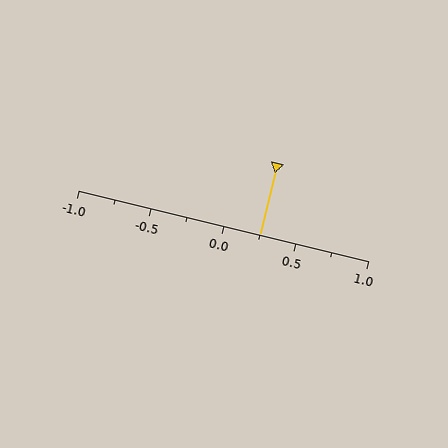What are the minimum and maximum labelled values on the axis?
The axis runs from -1.0 to 1.0.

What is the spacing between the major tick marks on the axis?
The major ticks are spaced 0.5 apart.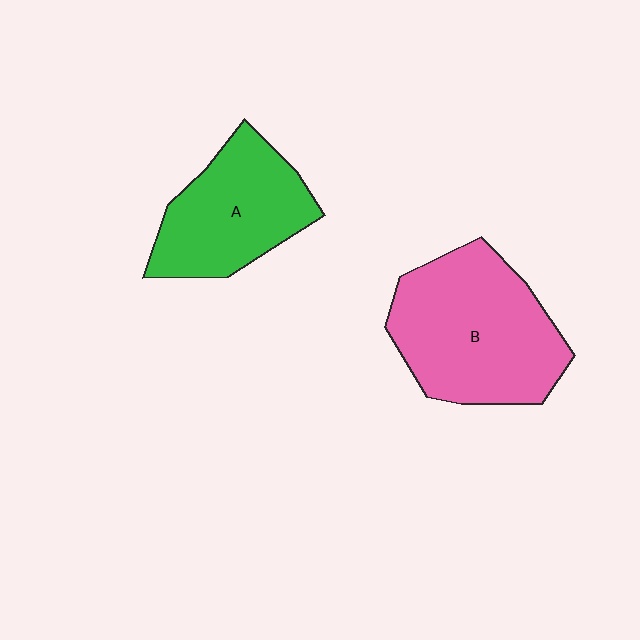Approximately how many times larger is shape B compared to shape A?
Approximately 1.4 times.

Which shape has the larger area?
Shape B (pink).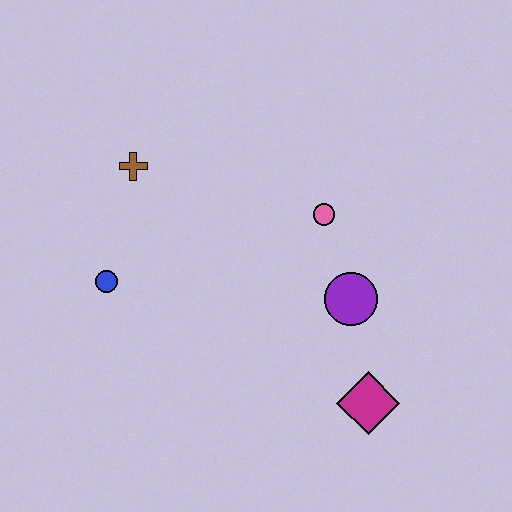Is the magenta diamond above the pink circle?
No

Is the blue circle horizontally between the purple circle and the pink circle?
No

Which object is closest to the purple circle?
The pink circle is closest to the purple circle.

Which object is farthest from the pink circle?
The blue circle is farthest from the pink circle.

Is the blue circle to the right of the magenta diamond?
No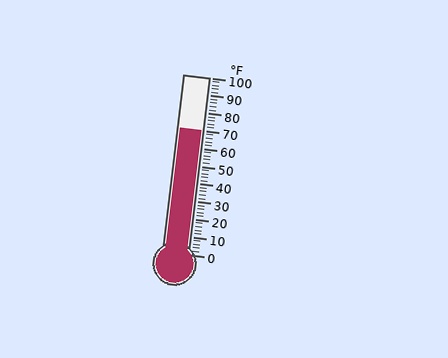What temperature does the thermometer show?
The thermometer shows approximately 70°F.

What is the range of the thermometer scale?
The thermometer scale ranges from 0°F to 100°F.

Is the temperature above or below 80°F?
The temperature is below 80°F.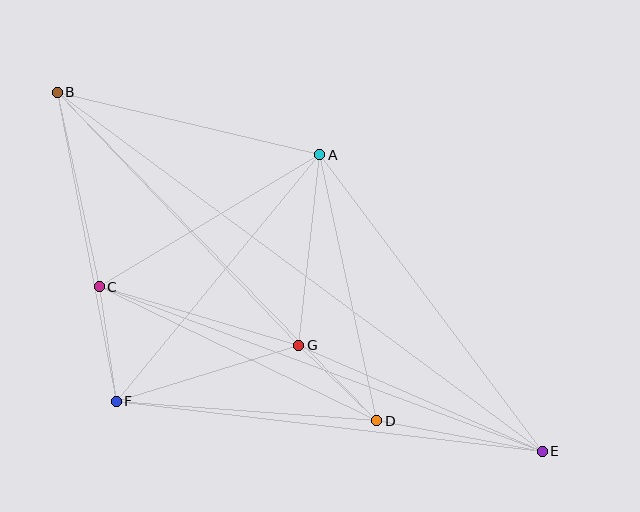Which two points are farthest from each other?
Points B and E are farthest from each other.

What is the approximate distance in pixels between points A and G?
The distance between A and G is approximately 191 pixels.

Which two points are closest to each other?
Points D and G are closest to each other.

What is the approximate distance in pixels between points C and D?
The distance between C and D is approximately 308 pixels.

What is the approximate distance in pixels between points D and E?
The distance between D and E is approximately 168 pixels.